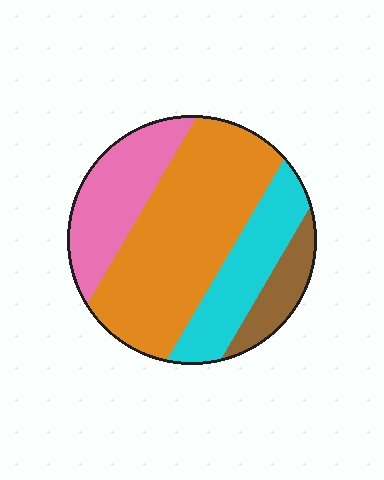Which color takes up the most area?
Orange, at roughly 50%.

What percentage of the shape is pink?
Pink covers 22% of the shape.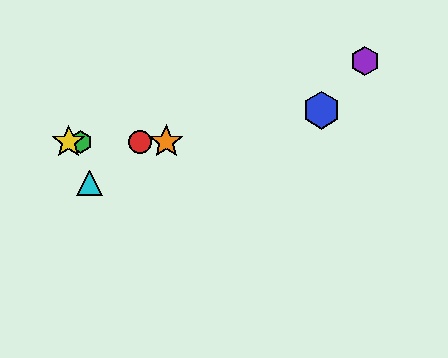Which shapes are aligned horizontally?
The red circle, the green hexagon, the yellow star, the orange star are aligned horizontally.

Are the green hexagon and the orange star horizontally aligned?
Yes, both are at y≈142.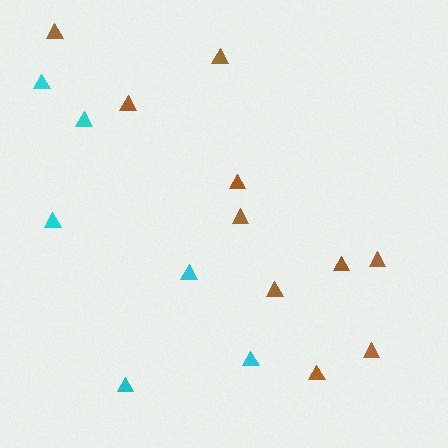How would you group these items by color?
There are 2 groups: one group of cyan triangles (6) and one group of brown triangles (10).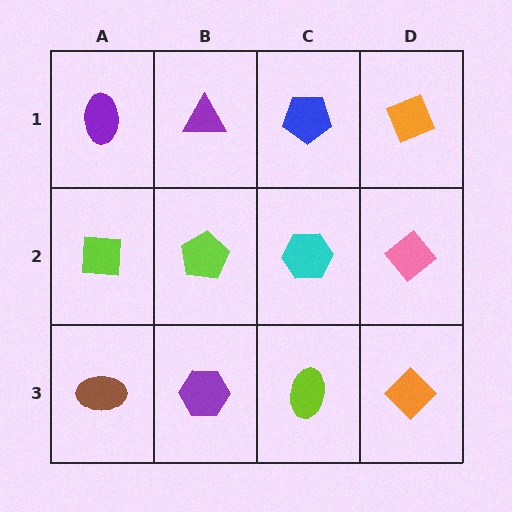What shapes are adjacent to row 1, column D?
A pink diamond (row 2, column D), a blue pentagon (row 1, column C).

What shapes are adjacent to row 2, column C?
A blue pentagon (row 1, column C), a lime ellipse (row 3, column C), a lime pentagon (row 2, column B), a pink diamond (row 2, column D).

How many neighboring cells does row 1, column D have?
2.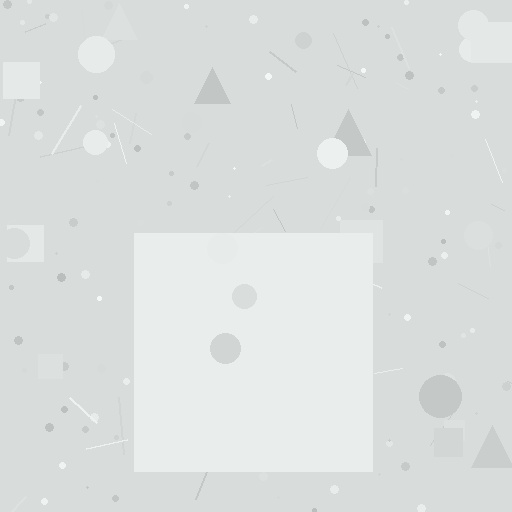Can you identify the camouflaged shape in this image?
The camouflaged shape is a square.